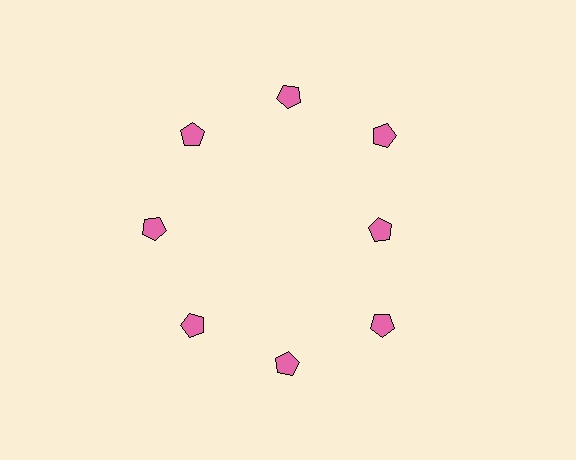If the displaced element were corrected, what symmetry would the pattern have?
It would have 8-fold rotational symmetry — the pattern would map onto itself every 45 degrees.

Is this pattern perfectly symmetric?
No. The 8 pink pentagons are arranged in a ring, but one element near the 3 o'clock position is pulled inward toward the center, breaking the 8-fold rotational symmetry.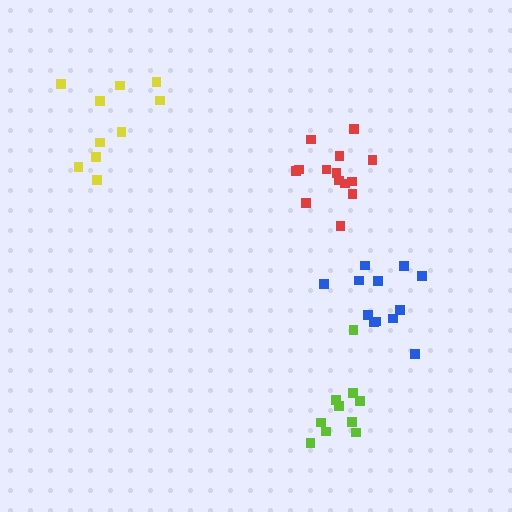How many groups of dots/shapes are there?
There are 4 groups.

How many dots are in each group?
Group 1: 10 dots, Group 2: 10 dots, Group 3: 12 dots, Group 4: 14 dots (46 total).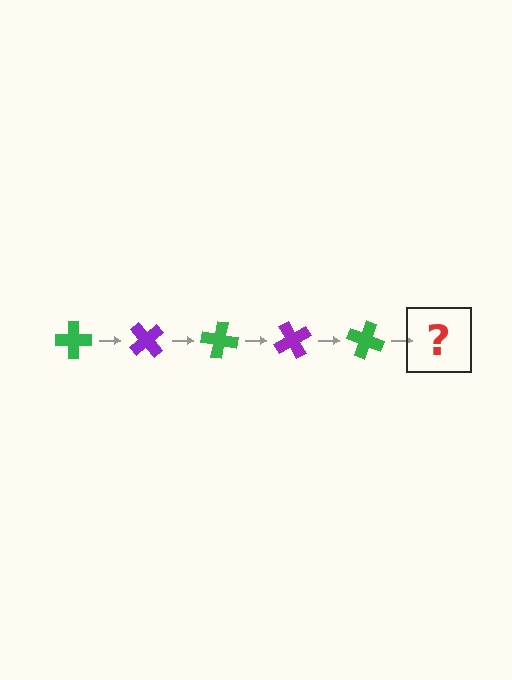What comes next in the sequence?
The next element should be a purple cross, rotated 250 degrees from the start.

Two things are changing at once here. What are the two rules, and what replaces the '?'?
The two rules are that it rotates 50 degrees each step and the color cycles through green and purple. The '?' should be a purple cross, rotated 250 degrees from the start.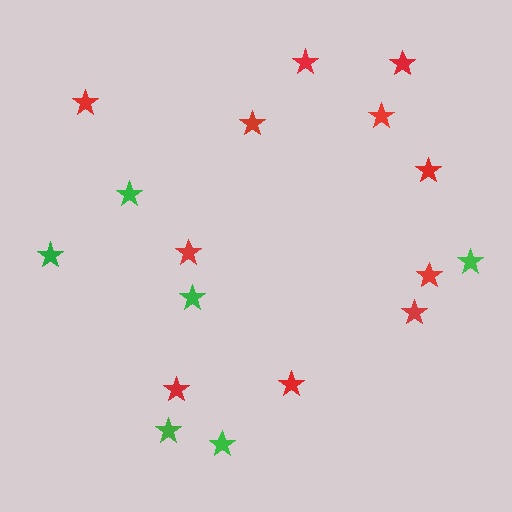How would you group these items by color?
There are 2 groups: one group of red stars (11) and one group of green stars (6).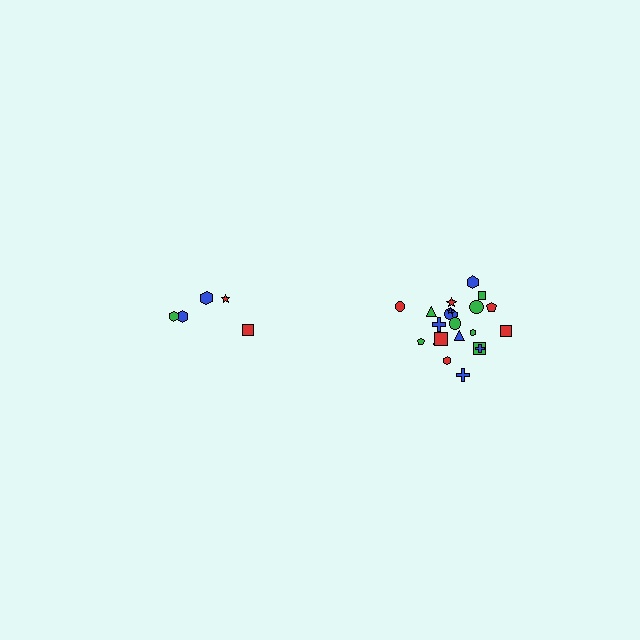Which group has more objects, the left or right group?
The right group.